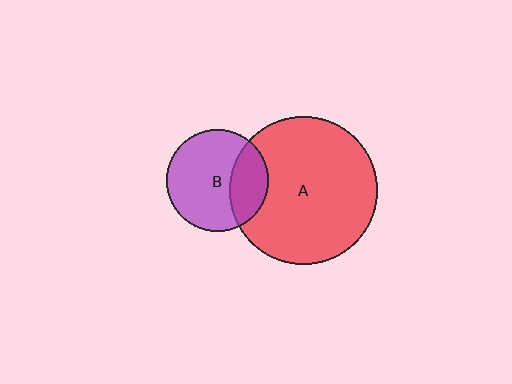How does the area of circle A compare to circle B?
Approximately 2.1 times.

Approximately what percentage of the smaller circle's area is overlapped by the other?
Approximately 30%.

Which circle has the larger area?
Circle A (red).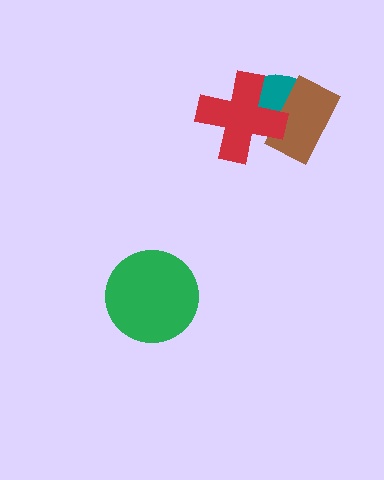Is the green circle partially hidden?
No, no other shape covers it.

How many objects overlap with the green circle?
0 objects overlap with the green circle.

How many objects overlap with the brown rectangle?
2 objects overlap with the brown rectangle.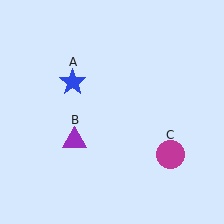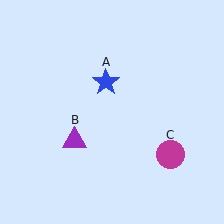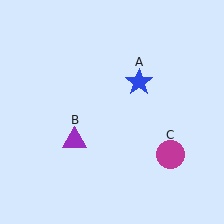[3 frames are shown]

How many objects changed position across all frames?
1 object changed position: blue star (object A).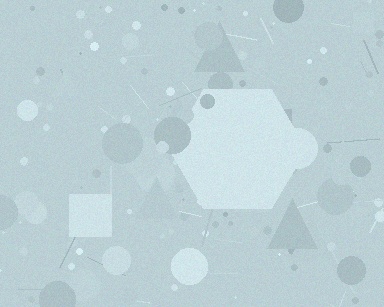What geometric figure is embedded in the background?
A hexagon is embedded in the background.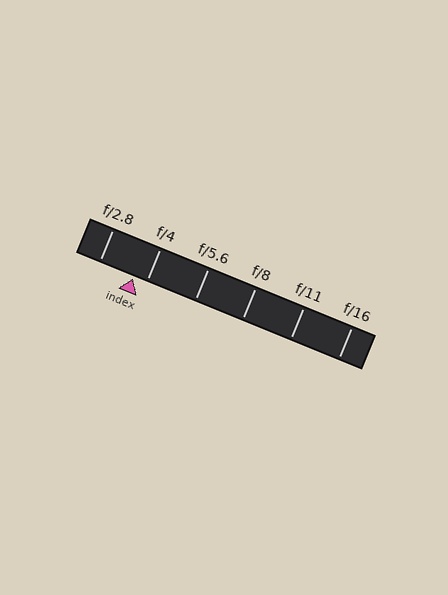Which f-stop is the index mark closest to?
The index mark is closest to f/4.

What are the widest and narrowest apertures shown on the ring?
The widest aperture shown is f/2.8 and the narrowest is f/16.